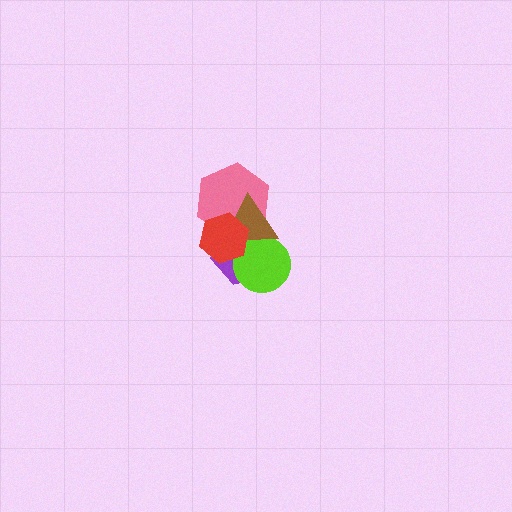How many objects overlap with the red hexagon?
4 objects overlap with the red hexagon.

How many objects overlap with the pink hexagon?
3 objects overlap with the pink hexagon.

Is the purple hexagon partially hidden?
Yes, it is partially covered by another shape.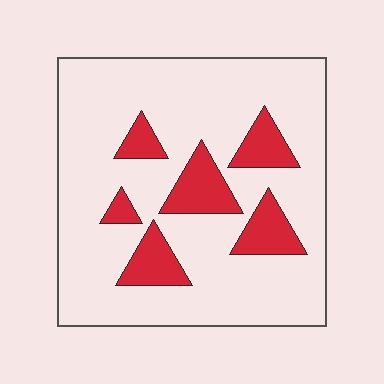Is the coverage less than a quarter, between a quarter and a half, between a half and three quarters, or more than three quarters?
Less than a quarter.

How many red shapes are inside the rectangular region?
6.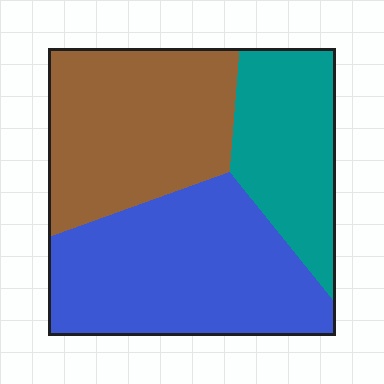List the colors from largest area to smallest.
From largest to smallest: blue, brown, teal.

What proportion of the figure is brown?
Brown covers 35% of the figure.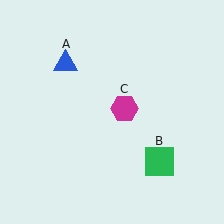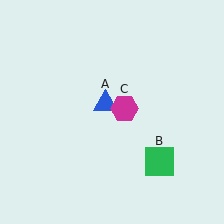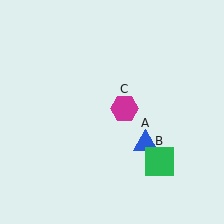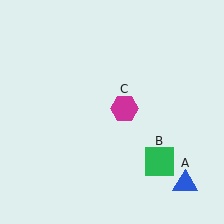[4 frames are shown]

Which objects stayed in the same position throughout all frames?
Green square (object B) and magenta hexagon (object C) remained stationary.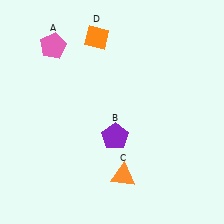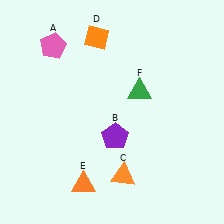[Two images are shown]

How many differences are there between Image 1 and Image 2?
There are 2 differences between the two images.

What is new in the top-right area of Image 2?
A green triangle (F) was added in the top-right area of Image 2.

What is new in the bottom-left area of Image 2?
An orange triangle (E) was added in the bottom-left area of Image 2.